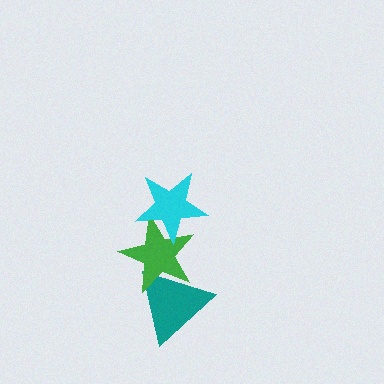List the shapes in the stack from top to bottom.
From top to bottom: the cyan star, the green star, the teal triangle.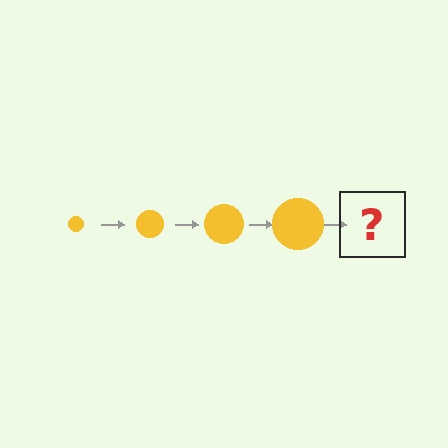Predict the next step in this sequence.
The next step is a yellow circle, larger than the previous one.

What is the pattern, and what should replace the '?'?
The pattern is that the circle gets progressively larger each step. The '?' should be a yellow circle, larger than the previous one.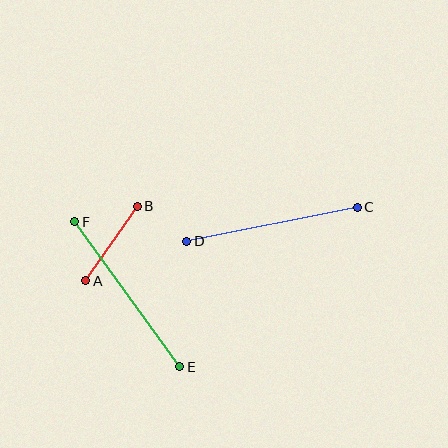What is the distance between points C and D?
The distance is approximately 174 pixels.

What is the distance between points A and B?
The distance is approximately 90 pixels.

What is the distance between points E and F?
The distance is approximately 179 pixels.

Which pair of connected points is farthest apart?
Points E and F are farthest apart.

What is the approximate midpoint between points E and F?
The midpoint is at approximately (127, 294) pixels.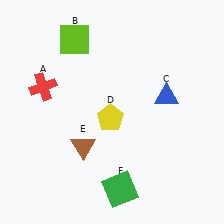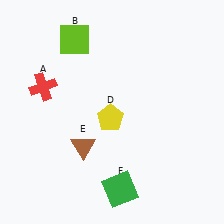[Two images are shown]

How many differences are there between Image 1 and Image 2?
There is 1 difference between the two images.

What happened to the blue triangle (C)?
The blue triangle (C) was removed in Image 2. It was in the top-right area of Image 1.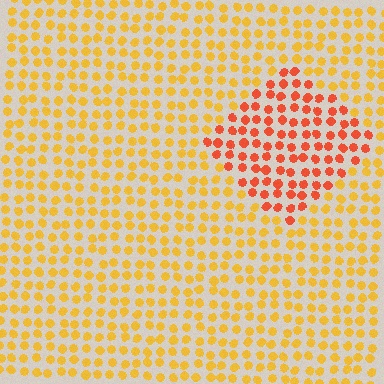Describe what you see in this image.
The image is filled with small yellow elements in a uniform arrangement. A diamond-shaped region is visible where the elements are tinted to a slightly different hue, forming a subtle color boundary.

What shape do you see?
I see a diamond.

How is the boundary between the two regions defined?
The boundary is defined purely by a slight shift in hue (about 35 degrees). Spacing, size, and orientation are identical on both sides.